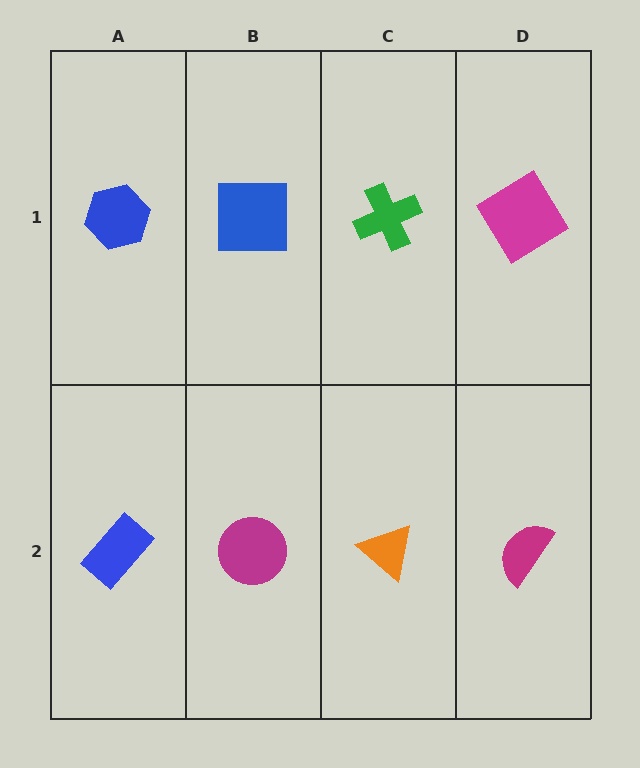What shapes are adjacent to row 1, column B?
A magenta circle (row 2, column B), a blue hexagon (row 1, column A), a green cross (row 1, column C).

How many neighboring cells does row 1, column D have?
2.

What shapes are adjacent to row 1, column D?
A magenta semicircle (row 2, column D), a green cross (row 1, column C).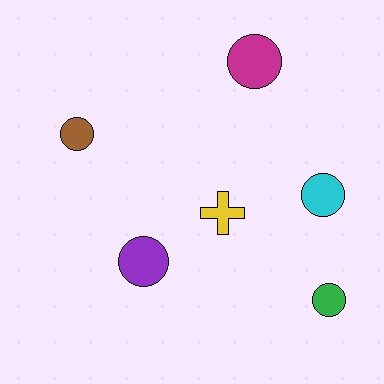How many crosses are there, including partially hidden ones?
There is 1 cross.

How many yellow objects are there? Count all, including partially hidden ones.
There is 1 yellow object.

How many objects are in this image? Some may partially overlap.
There are 6 objects.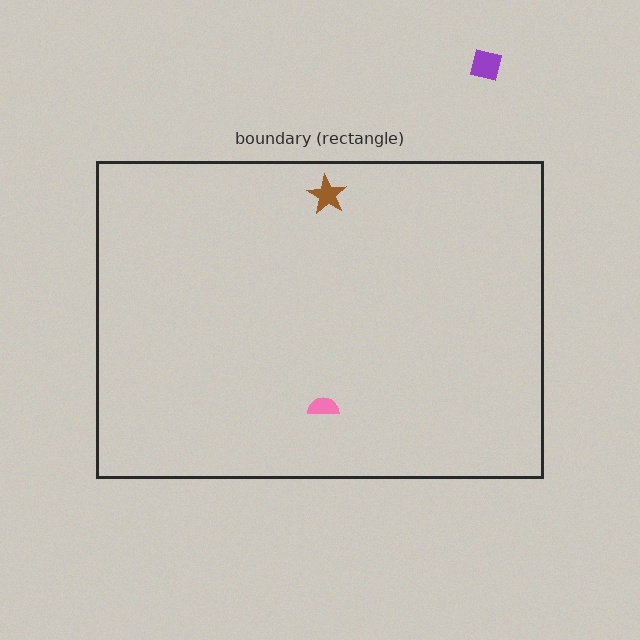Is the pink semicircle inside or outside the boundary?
Inside.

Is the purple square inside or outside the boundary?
Outside.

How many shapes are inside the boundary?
2 inside, 1 outside.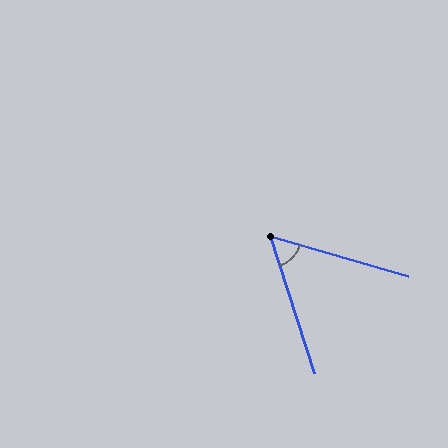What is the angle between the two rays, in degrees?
Approximately 56 degrees.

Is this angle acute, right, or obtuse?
It is acute.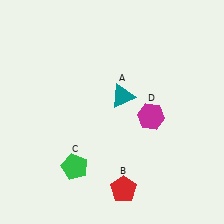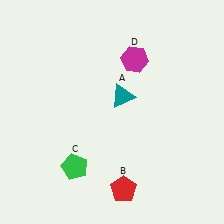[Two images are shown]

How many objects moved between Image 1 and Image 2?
1 object moved between the two images.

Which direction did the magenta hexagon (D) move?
The magenta hexagon (D) moved up.